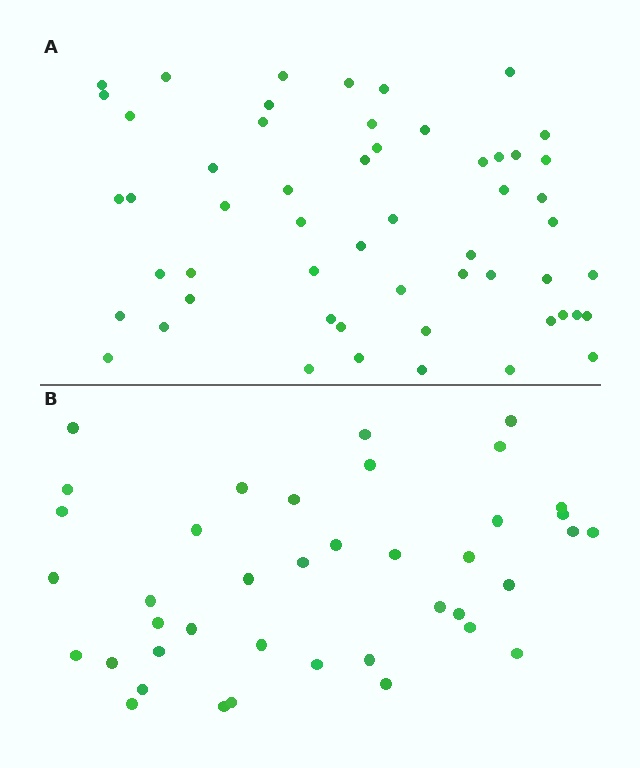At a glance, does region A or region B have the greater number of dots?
Region A (the top region) has more dots.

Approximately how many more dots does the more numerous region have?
Region A has approximately 15 more dots than region B.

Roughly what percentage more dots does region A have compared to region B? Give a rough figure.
About 40% more.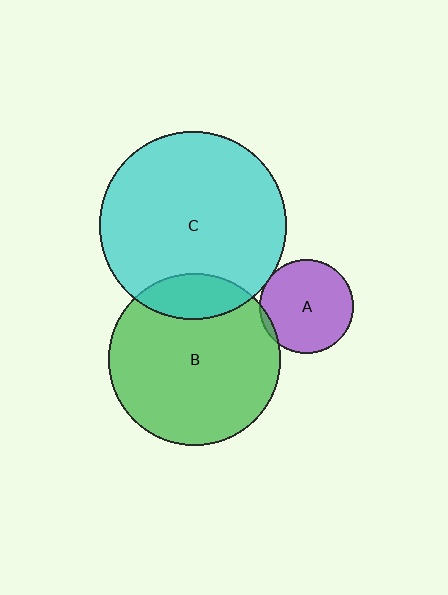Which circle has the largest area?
Circle C (cyan).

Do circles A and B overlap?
Yes.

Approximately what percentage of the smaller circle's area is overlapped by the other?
Approximately 5%.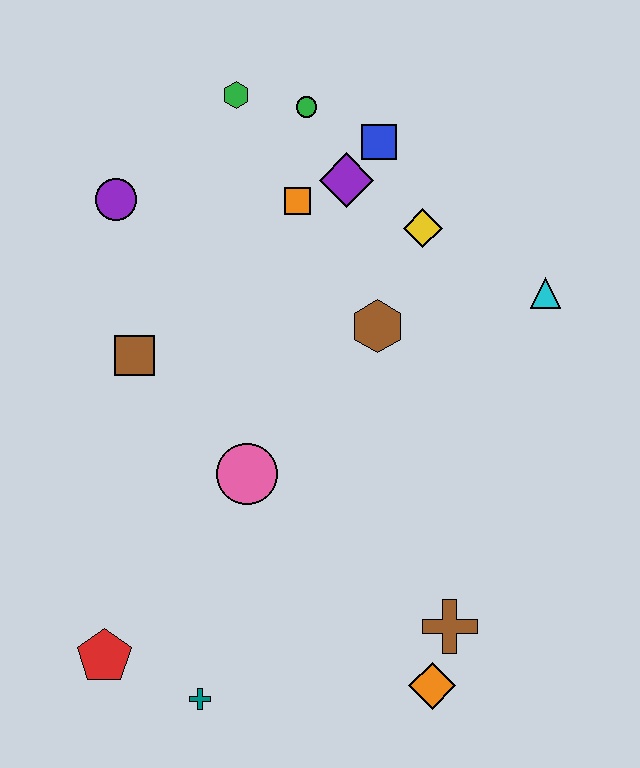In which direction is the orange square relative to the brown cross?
The orange square is above the brown cross.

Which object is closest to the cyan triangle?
The yellow diamond is closest to the cyan triangle.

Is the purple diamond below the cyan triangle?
No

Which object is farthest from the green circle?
The teal cross is farthest from the green circle.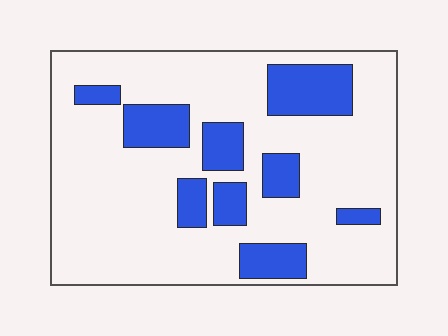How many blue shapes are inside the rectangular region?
9.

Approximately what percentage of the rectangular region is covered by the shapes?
Approximately 20%.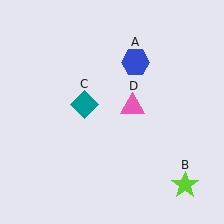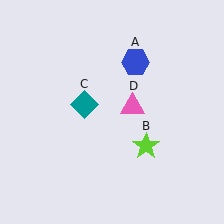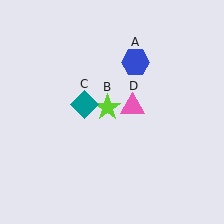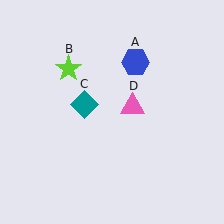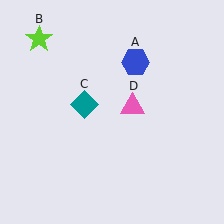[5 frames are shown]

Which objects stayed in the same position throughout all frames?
Blue hexagon (object A) and teal diamond (object C) and pink triangle (object D) remained stationary.